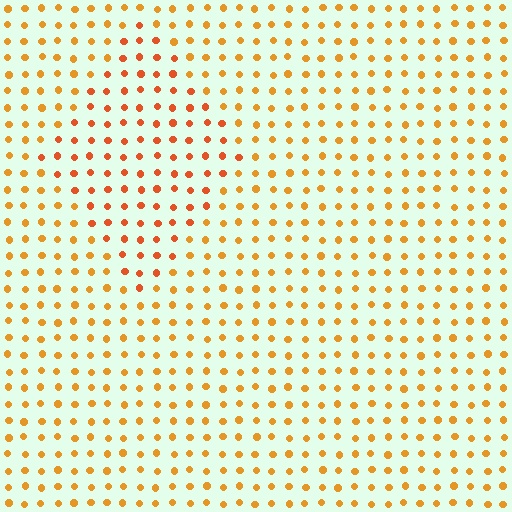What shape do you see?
I see a diamond.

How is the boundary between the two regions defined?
The boundary is defined purely by a slight shift in hue (about 22 degrees). Spacing, size, and orientation are identical on both sides.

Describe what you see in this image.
The image is filled with small orange elements in a uniform arrangement. A diamond-shaped region is visible where the elements are tinted to a slightly different hue, forming a subtle color boundary.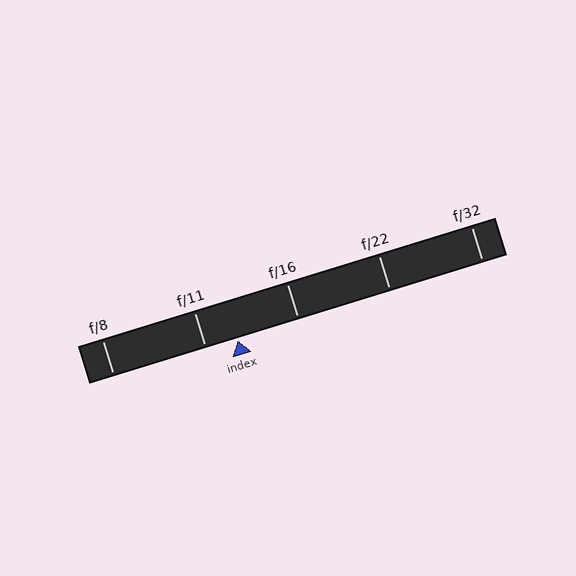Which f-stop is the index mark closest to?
The index mark is closest to f/11.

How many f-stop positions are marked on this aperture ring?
There are 5 f-stop positions marked.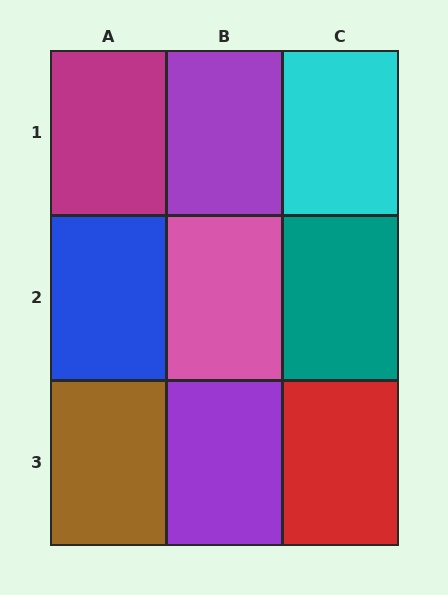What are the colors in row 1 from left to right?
Magenta, purple, cyan.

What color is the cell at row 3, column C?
Red.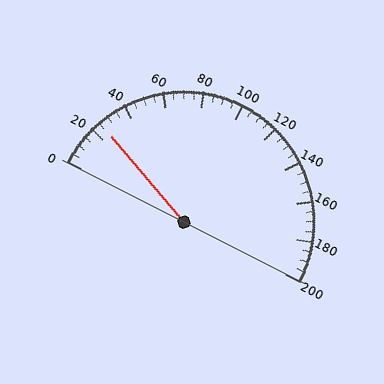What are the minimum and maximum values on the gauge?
The gauge ranges from 0 to 200.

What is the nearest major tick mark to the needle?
The nearest major tick mark is 20.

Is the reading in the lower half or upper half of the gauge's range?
The reading is in the lower half of the range (0 to 200).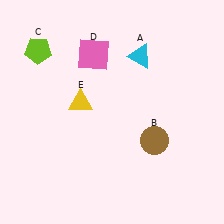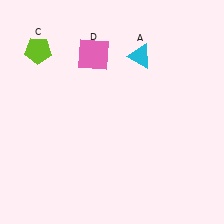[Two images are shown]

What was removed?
The yellow triangle (E), the brown circle (B) were removed in Image 2.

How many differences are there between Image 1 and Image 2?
There are 2 differences between the two images.